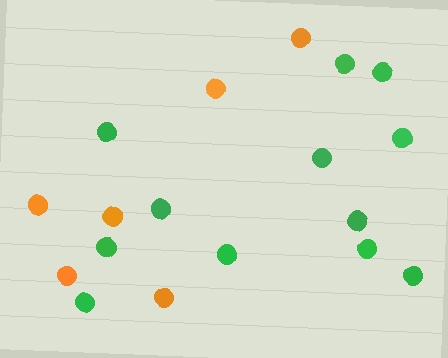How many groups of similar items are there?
There are 2 groups: one group of green circles (12) and one group of orange circles (6).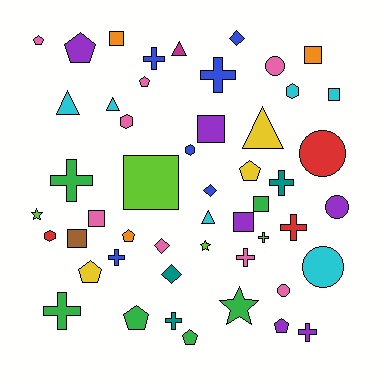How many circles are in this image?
There are 5 circles.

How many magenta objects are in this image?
There is 1 magenta object.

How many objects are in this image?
There are 50 objects.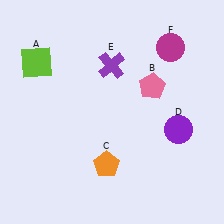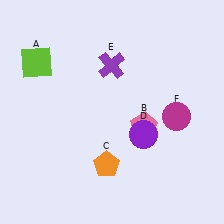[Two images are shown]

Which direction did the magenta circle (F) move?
The magenta circle (F) moved down.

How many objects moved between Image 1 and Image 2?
3 objects moved between the two images.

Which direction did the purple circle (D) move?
The purple circle (D) moved left.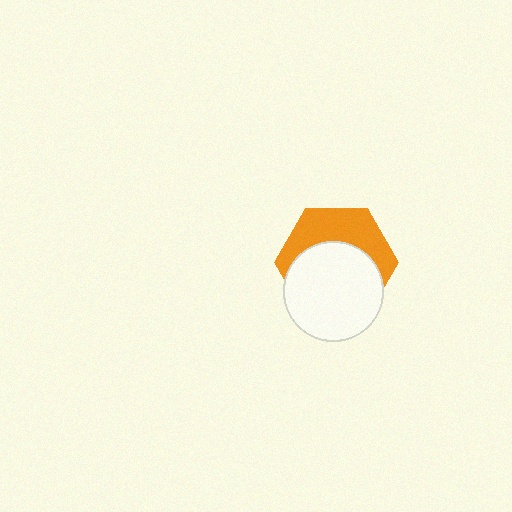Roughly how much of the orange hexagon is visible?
A small part of it is visible (roughly 43%).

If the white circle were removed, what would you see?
You would see the complete orange hexagon.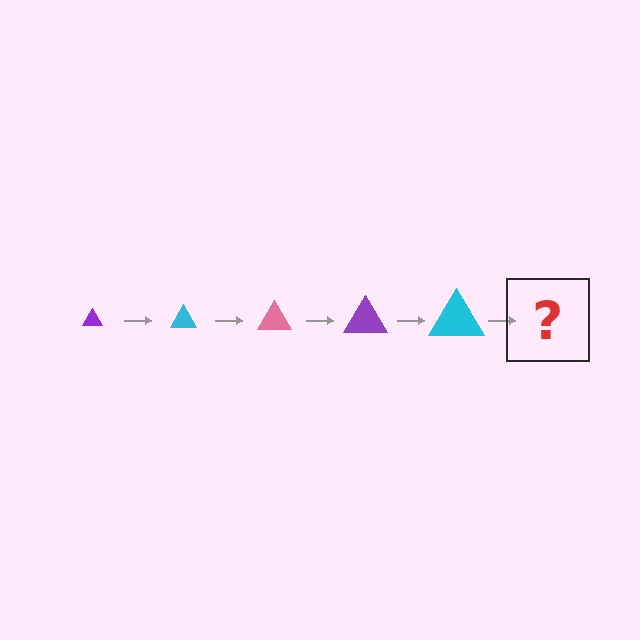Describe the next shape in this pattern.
It should be a pink triangle, larger than the previous one.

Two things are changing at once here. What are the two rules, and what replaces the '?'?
The two rules are that the triangle grows larger each step and the color cycles through purple, cyan, and pink. The '?' should be a pink triangle, larger than the previous one.